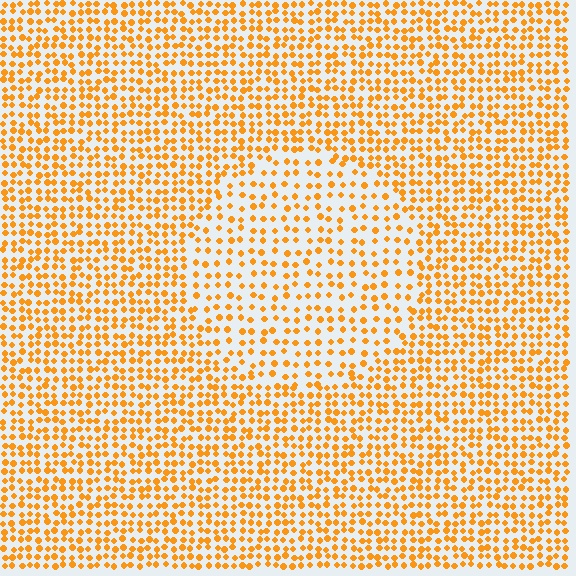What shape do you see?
I see a circle.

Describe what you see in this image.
The image contains small orange elements arranged at two different densities. A circle-shaped region is visible where the elements are less densely packed than the surrounding area.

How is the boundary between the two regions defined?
The boundary is defined by a change in element density (approximately 1.7x ratio). All elements are the same color, size, and shape.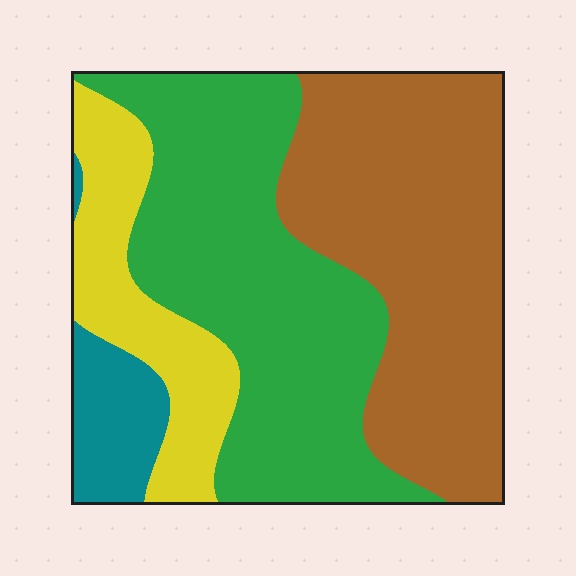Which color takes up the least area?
Teal, at roughly 10%.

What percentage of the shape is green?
Green takes up between a third and a half of the shape.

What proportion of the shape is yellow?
Yellow takes up less than a sixth of the shape.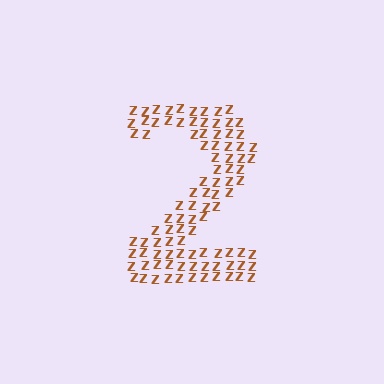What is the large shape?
The large shape is the digit 2.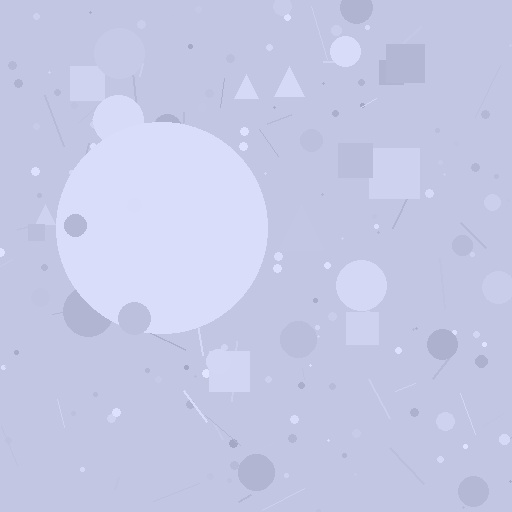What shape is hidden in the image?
A circle is hidden in the image.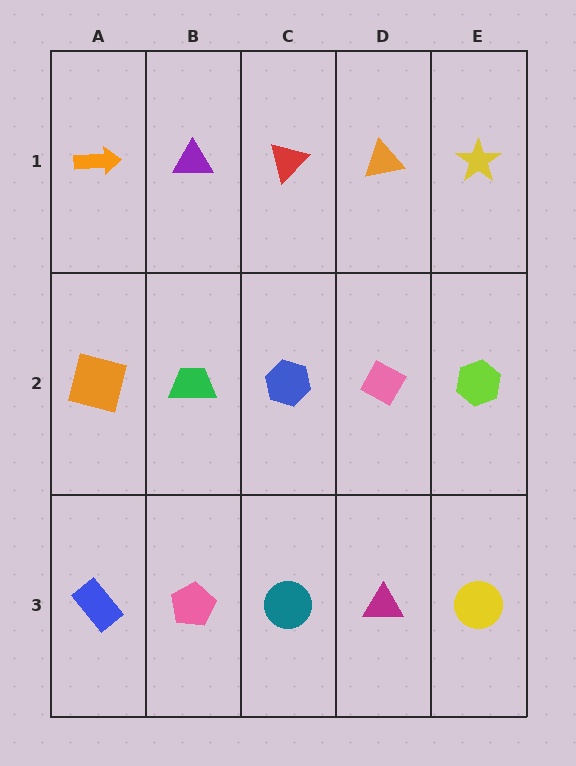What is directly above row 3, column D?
A pink diamond.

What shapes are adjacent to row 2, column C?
A red triangle (row 1, column C), a teal circle (row 3, column C), a green trapezoid (row 2, column B), a pink diamond (row 2, column D).